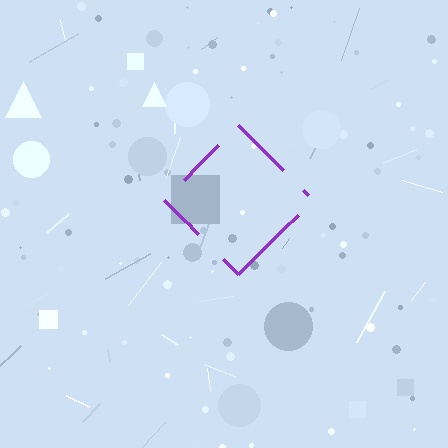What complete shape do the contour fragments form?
The contour fragments form a diamond.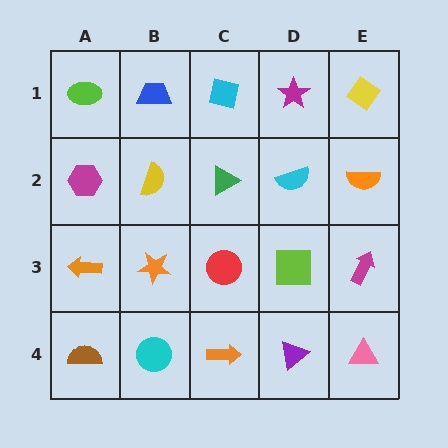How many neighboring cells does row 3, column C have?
4.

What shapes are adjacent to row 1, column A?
A magenta hexagon (row 2, column A), a blue trapezoid (row 1, column B).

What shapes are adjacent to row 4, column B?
An orange star (row 3, column B), a brown semicircle (row 4, column A), an orange arrow (row 4, column C).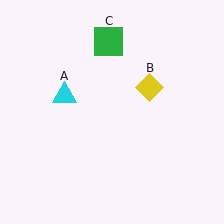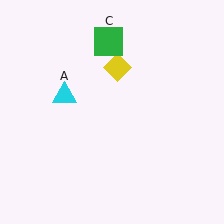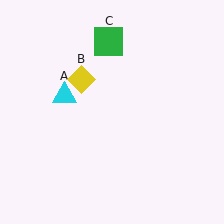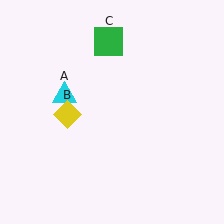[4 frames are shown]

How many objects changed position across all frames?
1 object changed position: yellow diamond (object B).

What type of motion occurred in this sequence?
The yellow diamond (object B) rotated counterclockwise around the center of the scene.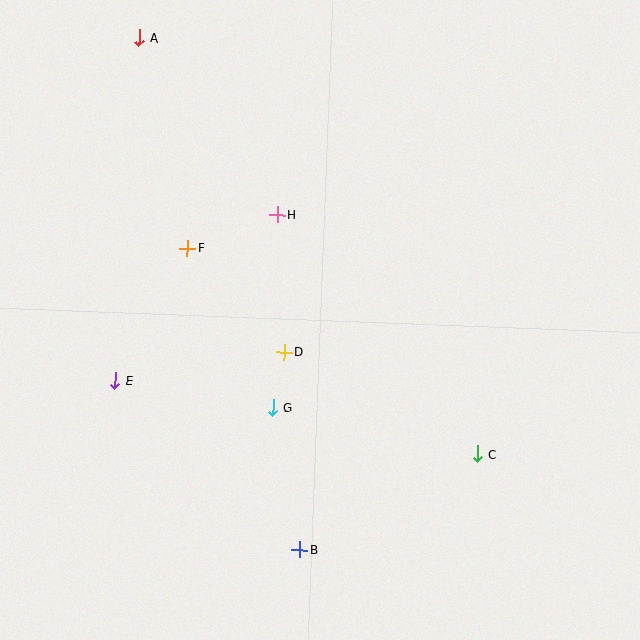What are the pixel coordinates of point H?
Point H is at (277, 215).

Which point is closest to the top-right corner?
Point H is closest to the top-right corner.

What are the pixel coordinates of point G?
Point G is at (273, 407).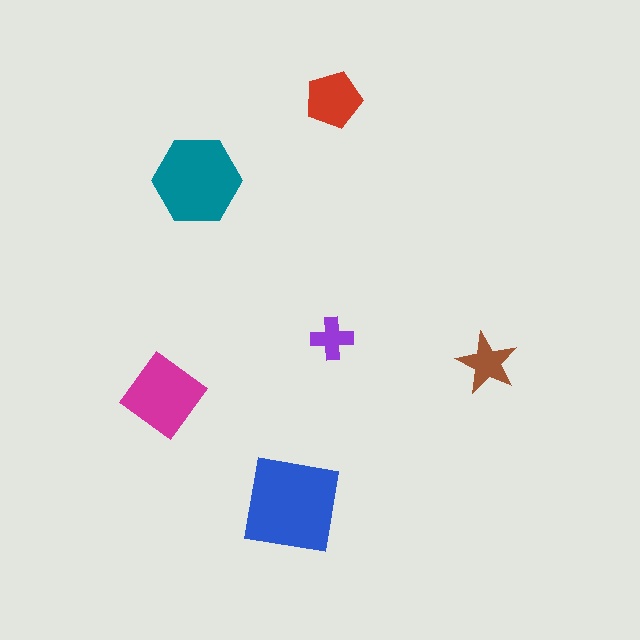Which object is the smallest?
The purple cross.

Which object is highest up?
The red pentagon is topmost.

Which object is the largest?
The blue square.